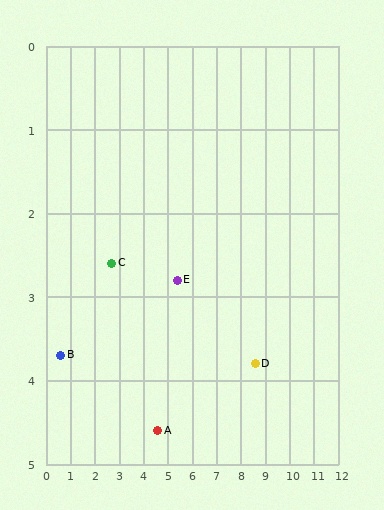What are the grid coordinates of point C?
Point C is at approximately (2.7, 2.6).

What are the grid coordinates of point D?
Point D is at approximately (8.6, 3.8).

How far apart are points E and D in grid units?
Points E and D are about 3.4 grid units apart.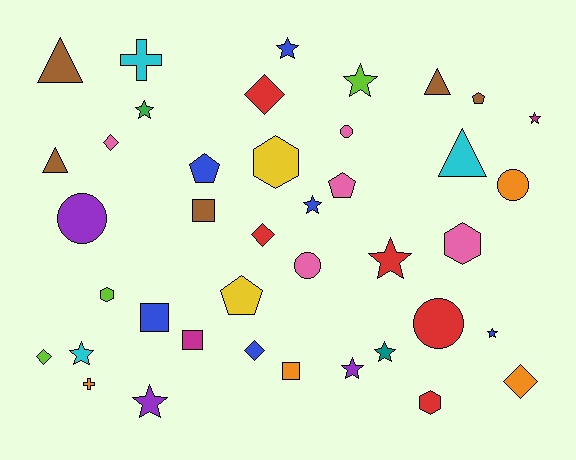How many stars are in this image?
There are 11 stars.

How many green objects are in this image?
There is 1 green object.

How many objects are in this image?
There are 40 objects.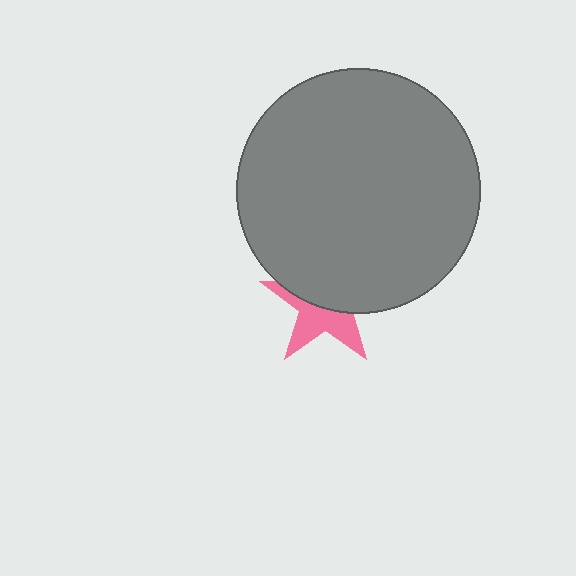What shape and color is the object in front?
The object in front is a gray circle.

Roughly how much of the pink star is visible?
About half of it is visible (roughly 46%).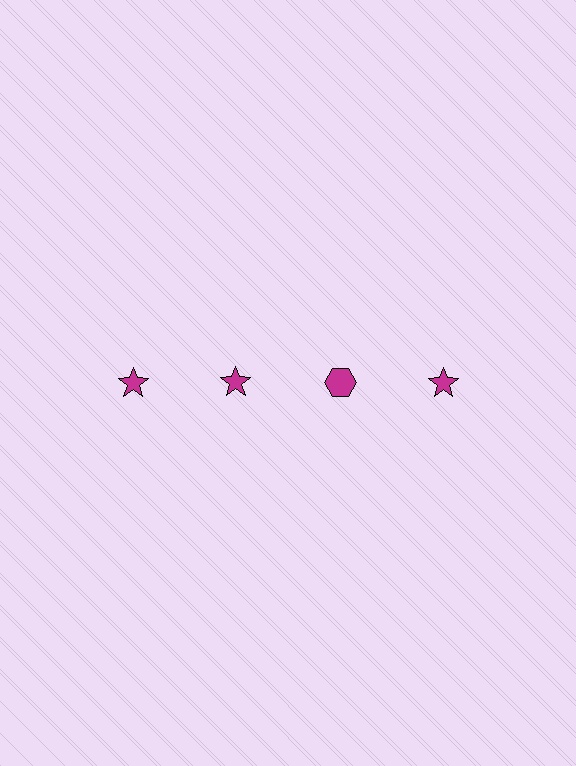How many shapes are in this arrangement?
There are 4 shapes arranged in a grid pattern.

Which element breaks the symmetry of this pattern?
The magenta hexagon in the top row, center column breaks the symmetry. All other shapes are magenta stars.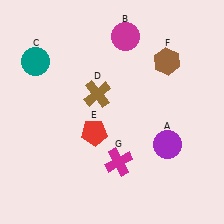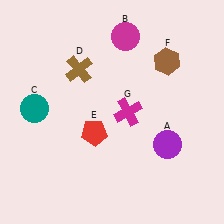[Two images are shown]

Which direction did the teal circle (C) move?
The teal circle (C) moved down.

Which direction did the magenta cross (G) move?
The magenta cross (G) moved up.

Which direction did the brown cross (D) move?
The brown cross (D) moved up.